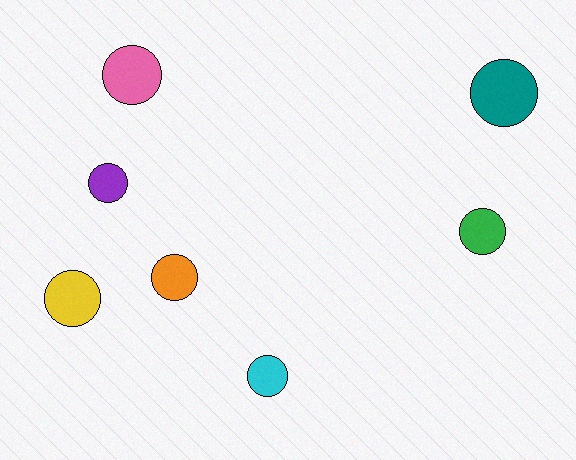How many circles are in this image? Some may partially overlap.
There are 7 circles.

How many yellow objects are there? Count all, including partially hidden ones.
There is 1 yellow object.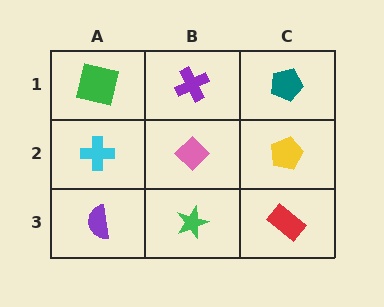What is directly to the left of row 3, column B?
A purple semicircle.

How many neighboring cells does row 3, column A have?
2.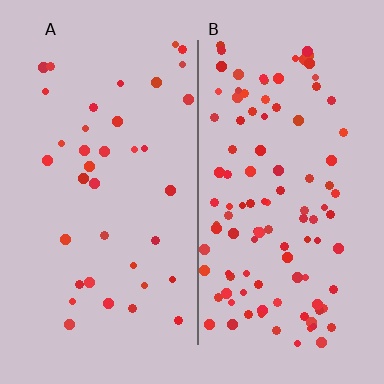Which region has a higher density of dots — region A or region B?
B (the right).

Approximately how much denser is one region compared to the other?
Approximately 2.9× — region B over region A.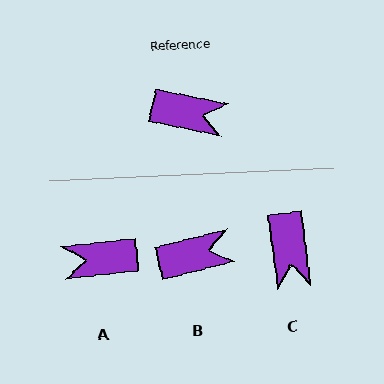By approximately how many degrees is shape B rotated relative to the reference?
Approximately 25 degrees counter-clockwise.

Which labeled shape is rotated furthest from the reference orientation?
A, about 162 degrees away.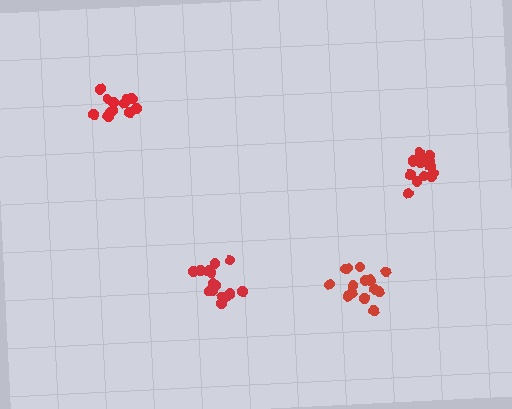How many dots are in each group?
Group 1: 15 dots, Group 2: 15 dots, Group 3: 12 dots, Group 4: 15 dots (57 total).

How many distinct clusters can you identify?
There are 4 distinct clusters.